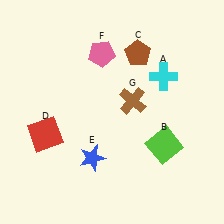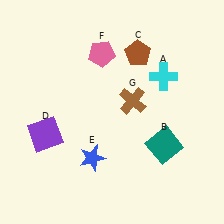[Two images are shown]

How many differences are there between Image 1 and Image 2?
There are 2 differences between the two images.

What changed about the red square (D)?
In Image 1, D is red. In Image 2, it changed to purple.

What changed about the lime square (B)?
In Image 1, B is lime. In Image 2, it changed to teal.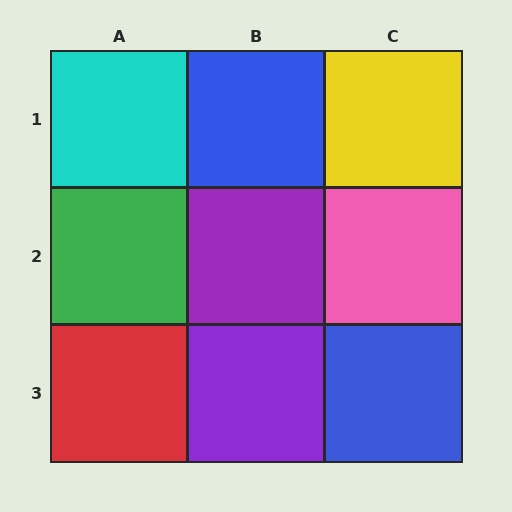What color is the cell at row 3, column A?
Red.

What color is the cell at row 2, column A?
Green.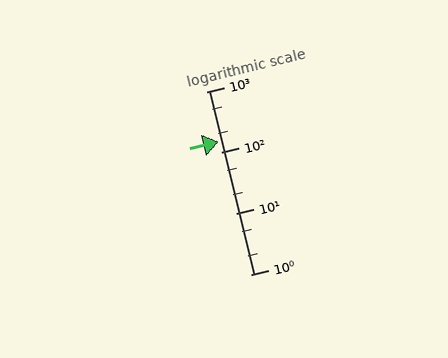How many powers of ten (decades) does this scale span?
The scale spans 3 decades, from 1 to 1000.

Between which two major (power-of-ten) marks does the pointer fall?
The pointer is between 100 and 1000.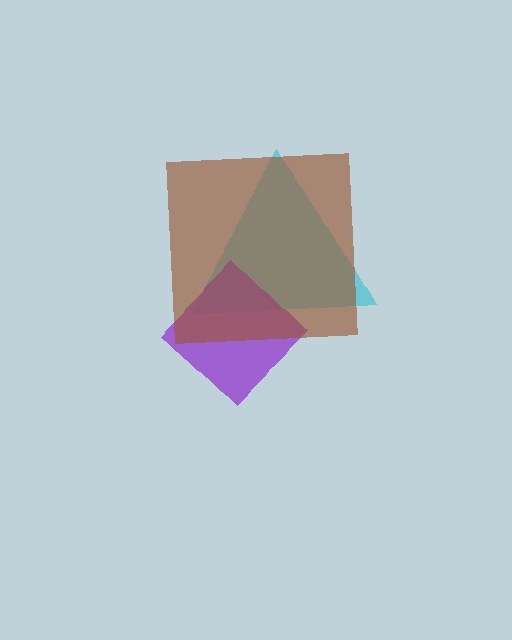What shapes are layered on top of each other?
The layered shapes are: a cyan triangle, a purple diamond, a brown square.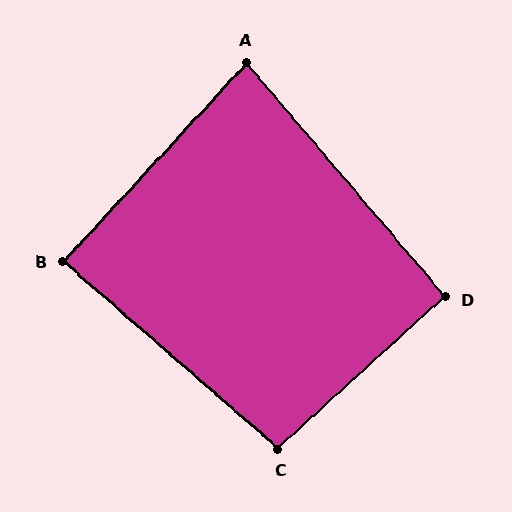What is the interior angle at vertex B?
Approximately 88 degrees (approximately right).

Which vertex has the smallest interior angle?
A, at approximately 83 degrees.